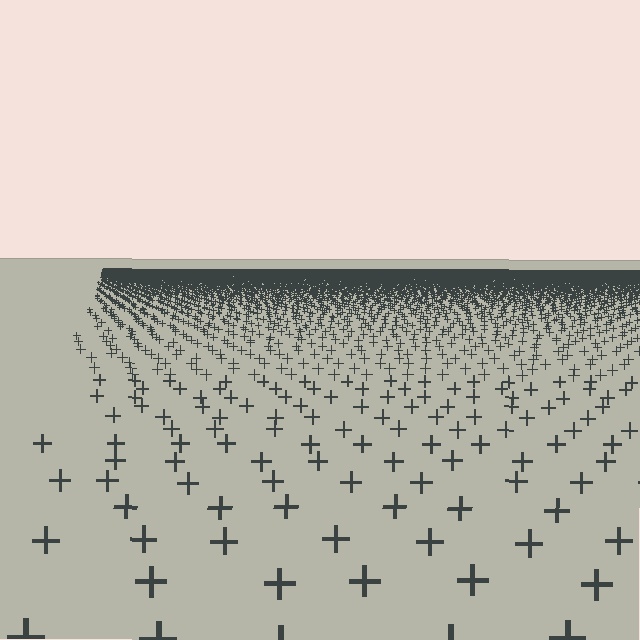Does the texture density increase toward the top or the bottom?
Density increases toward the top.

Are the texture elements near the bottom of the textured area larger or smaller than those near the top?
Larger. Near the bottom, elements are closer to the viewer and appear at a bigger on-screen size.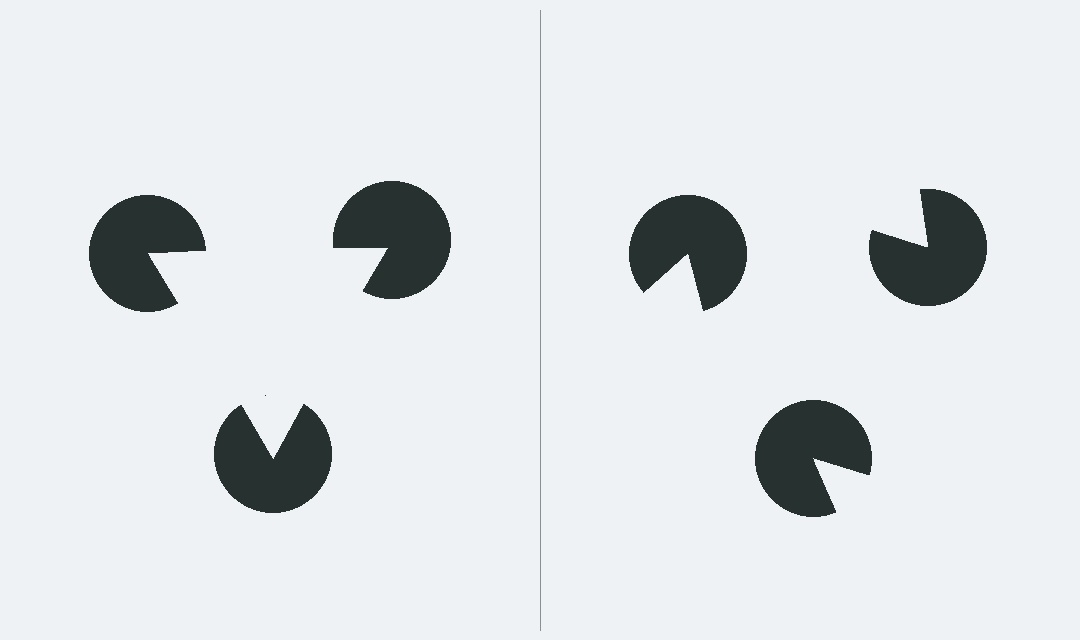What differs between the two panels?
The pac-man discs are positioned identically on both sides; only the wedge orientations differ. On the left they align to a triangle; on the right they are misaligned.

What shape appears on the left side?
An illusory triangle.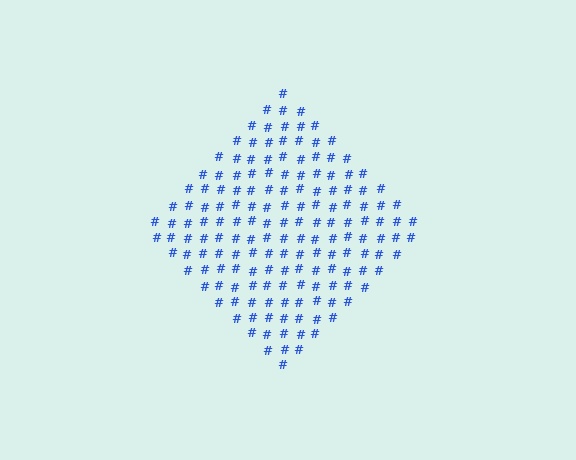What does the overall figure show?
The overall figure shows a diamond.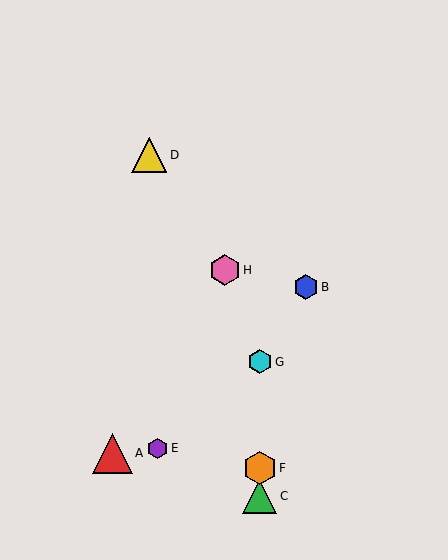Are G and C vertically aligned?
Yes, both are at x≈260.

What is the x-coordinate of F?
Object F is at x≈260.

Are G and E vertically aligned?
No, G is at x≈260 and E is at x≈158.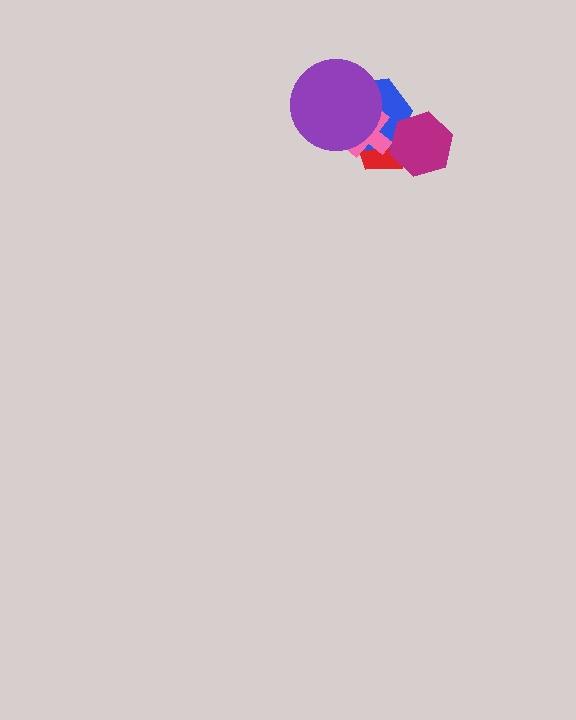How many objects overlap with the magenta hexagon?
2 objects overlap with the magenta hexagon.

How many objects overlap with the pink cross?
3 objects overlap with the pink cross.